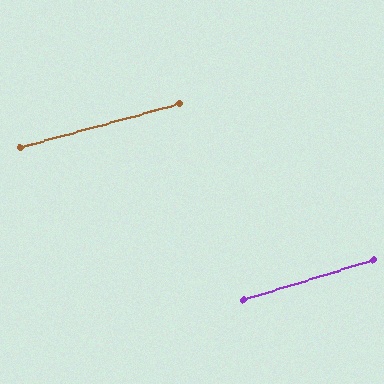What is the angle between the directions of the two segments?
Approximately 2 degrees.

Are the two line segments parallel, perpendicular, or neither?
Parallel — their directions differ by only 1.6°.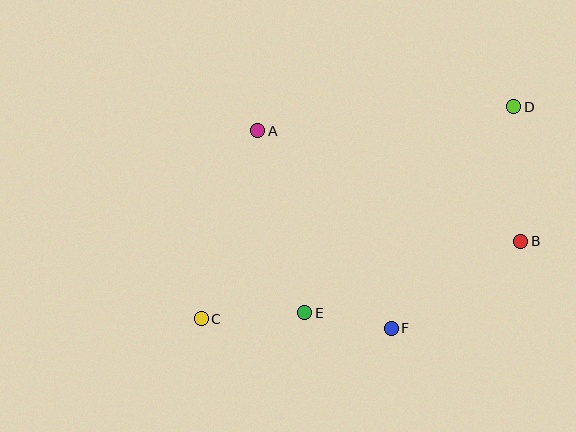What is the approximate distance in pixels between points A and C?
The distance between A and C is approximately 196 pixels.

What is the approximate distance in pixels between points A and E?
The distance between A and E is approximately 188 pixels.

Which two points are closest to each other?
Points E and F are closest to each other.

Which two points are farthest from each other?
Points C and D are farthest from each other.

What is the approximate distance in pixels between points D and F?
The distance between D and F is approximately 253 pixels.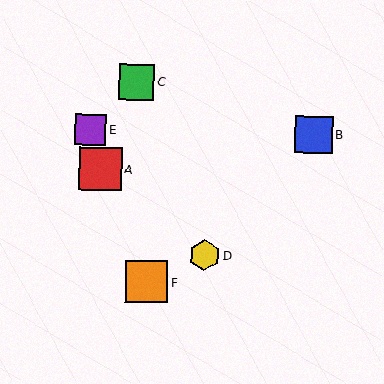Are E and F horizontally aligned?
No, E is at y≈130 and F is at y≈282.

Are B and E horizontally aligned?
Yes, both are at y≈135.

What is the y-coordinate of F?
Object F is at y≈282.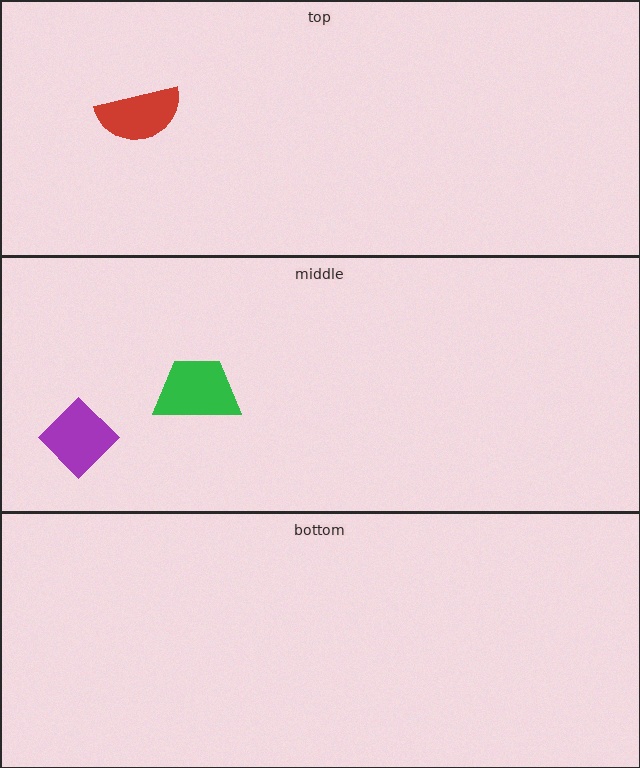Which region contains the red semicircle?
The top region.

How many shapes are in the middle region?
2.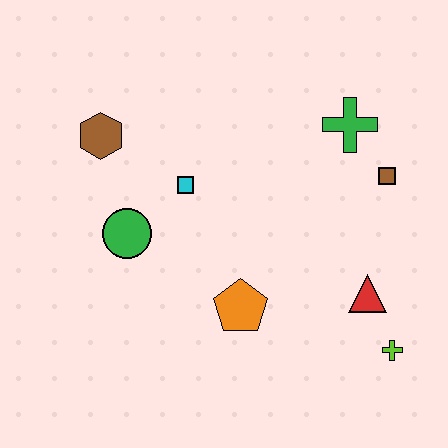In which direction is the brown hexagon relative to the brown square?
The brown hexagon is to the left of the brown square.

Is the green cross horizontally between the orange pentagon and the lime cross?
Yes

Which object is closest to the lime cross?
The red triangle is closest to the lime cross.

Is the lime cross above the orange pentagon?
No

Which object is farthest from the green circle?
The lime cross is farthest from the green circle.